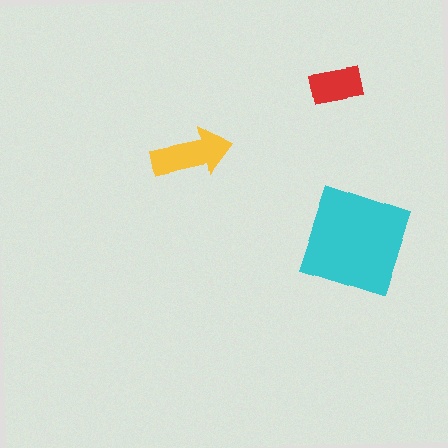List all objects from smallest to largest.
The red rectangle, the yellow arrow, the cyan diamond.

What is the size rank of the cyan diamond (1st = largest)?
1st.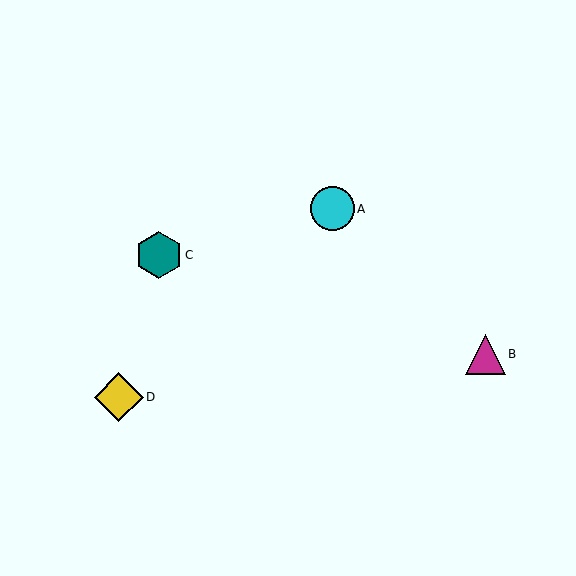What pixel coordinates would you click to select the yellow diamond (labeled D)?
Click at (119, 397) to select the yellow diamond D.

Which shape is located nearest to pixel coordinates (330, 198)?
The cyan circle (labeled A) at (333, 209) is nearest to that location.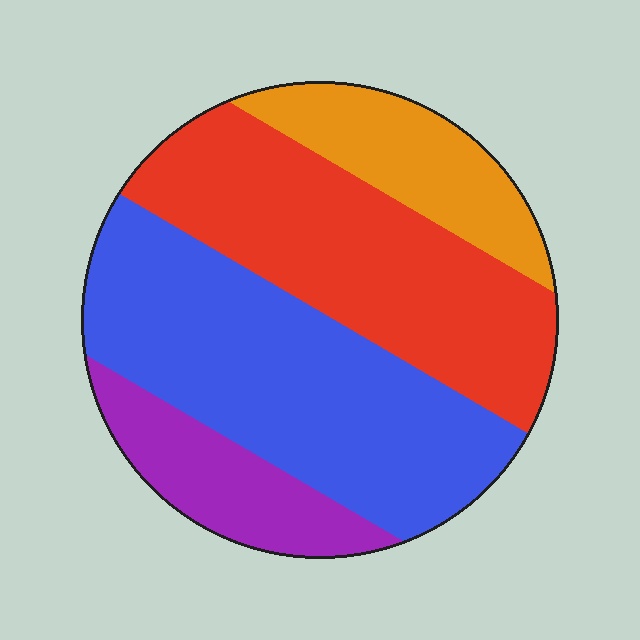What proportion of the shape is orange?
Orange takes up about one eighth (1/8) of the shape.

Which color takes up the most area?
Blue, at roughly 40%.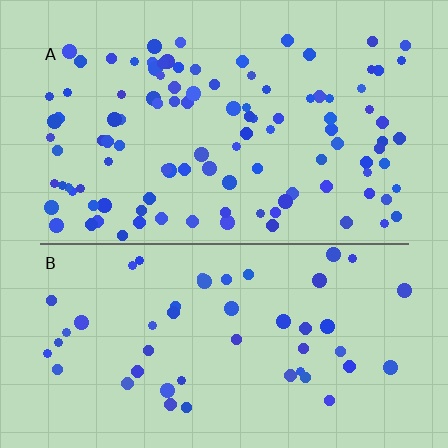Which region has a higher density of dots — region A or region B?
A (the top).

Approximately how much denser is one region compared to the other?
Approximately 2.2× — region A over region B.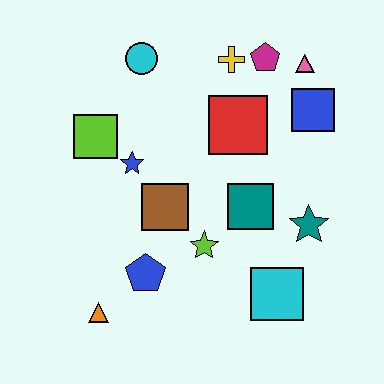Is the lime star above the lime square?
No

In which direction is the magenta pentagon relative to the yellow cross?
The magenta pentagon is to the right of the yellow cross.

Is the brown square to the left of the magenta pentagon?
Yes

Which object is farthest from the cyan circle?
The cyan square is farthest from the cyan circle.